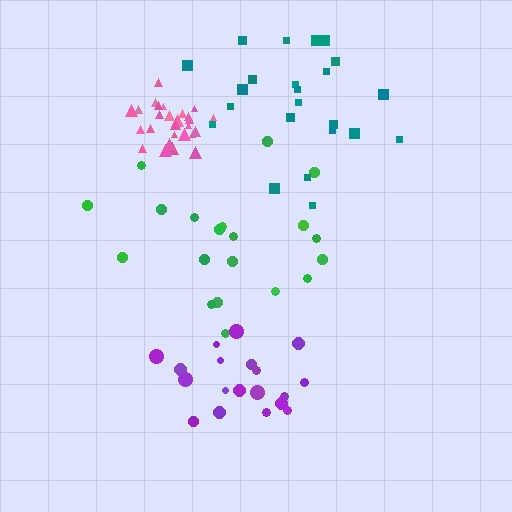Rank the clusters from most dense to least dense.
pink, purple, teal, green.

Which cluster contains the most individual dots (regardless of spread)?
Pink (27).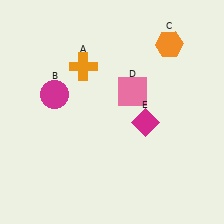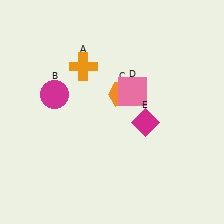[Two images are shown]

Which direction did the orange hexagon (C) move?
The orange hexagon (C) moved down.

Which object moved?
The orange hexagon (C) moved down.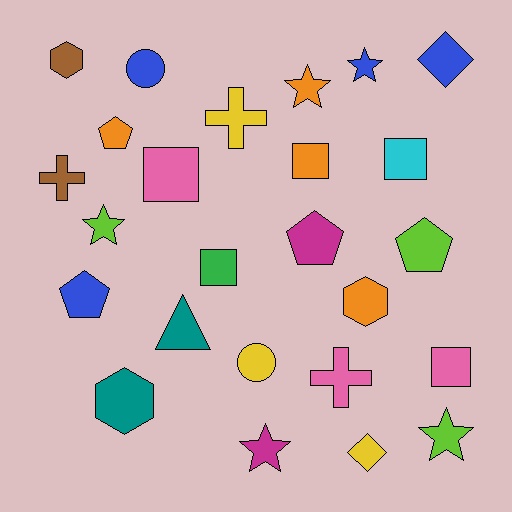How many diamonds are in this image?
There are 2 diamonds.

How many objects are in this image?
There are 25 objects.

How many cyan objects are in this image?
There is 1 cyan object.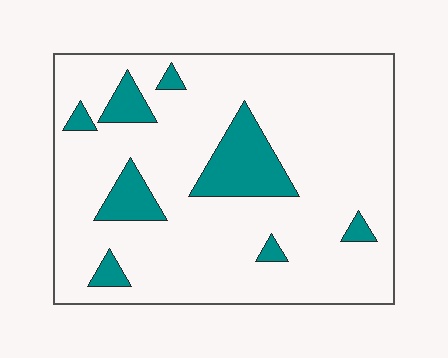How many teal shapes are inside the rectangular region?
8.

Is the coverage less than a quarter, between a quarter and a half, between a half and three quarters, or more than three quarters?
Less than a quarter.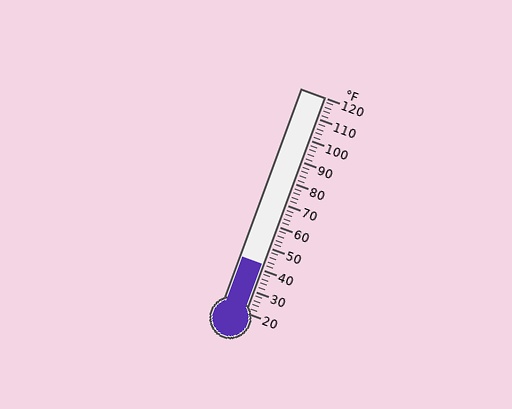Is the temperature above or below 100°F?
The temperature is below 100°F.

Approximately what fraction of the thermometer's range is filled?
The thermometer is filled to approximately 20% of its range.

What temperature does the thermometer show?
The thermometer shows approximately 42°F.